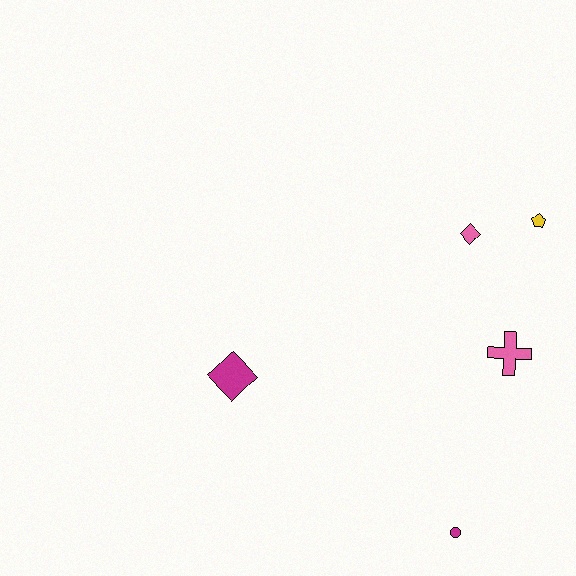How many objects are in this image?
There are 5 objects.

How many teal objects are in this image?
There are no teal objects.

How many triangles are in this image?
There are no triangles.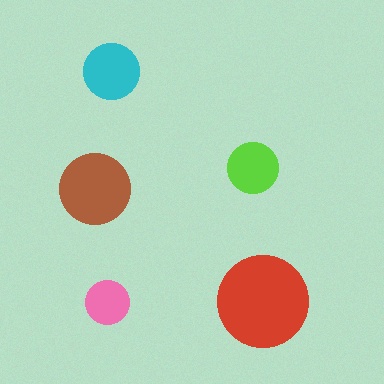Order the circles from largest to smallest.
the red one, the brown one, the cyan one, the lime one, the pink one.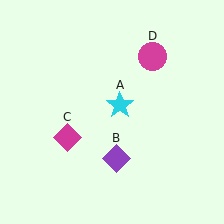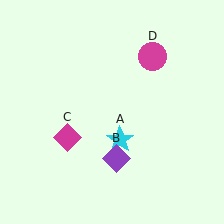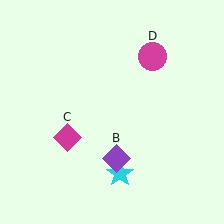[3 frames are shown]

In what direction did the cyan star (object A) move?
The cyan star (object A) moved down.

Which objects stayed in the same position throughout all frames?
Purple diamond (object B) and magenta diamond (object C) and magenta circle (object D) remained stationary.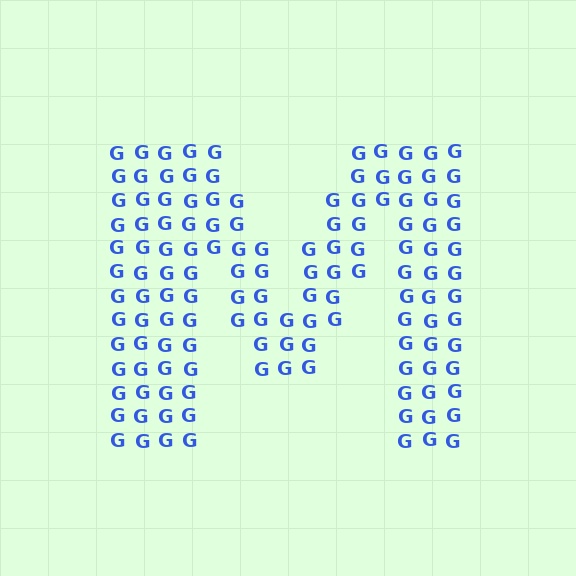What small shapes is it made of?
It is made of small letter G's.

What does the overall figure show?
The overall figure shows the letter M.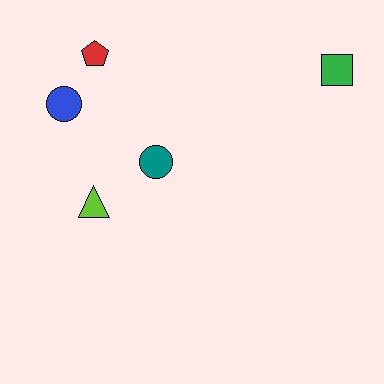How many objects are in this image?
There are 5 objects.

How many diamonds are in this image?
There are no diamonds.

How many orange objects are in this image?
There are no orange objects.